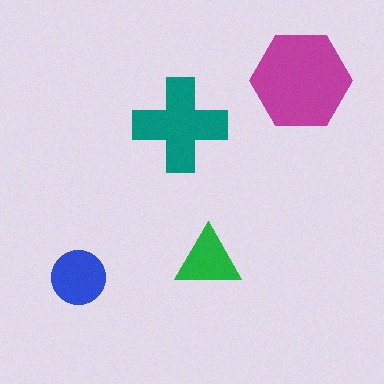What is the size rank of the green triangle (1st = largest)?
4th.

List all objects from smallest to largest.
The green triangle, the blue circle, the teal cross, the magenta hexagon.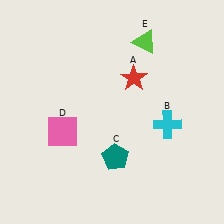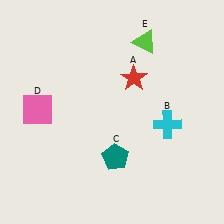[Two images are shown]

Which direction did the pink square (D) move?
The pink square (D) moved left.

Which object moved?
The pink square (D) moved left.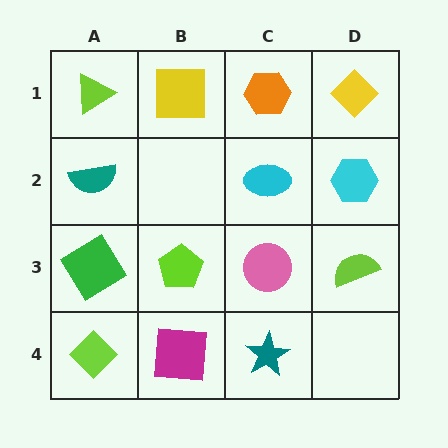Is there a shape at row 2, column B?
No, that cell is empty.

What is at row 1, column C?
An orange hexagon.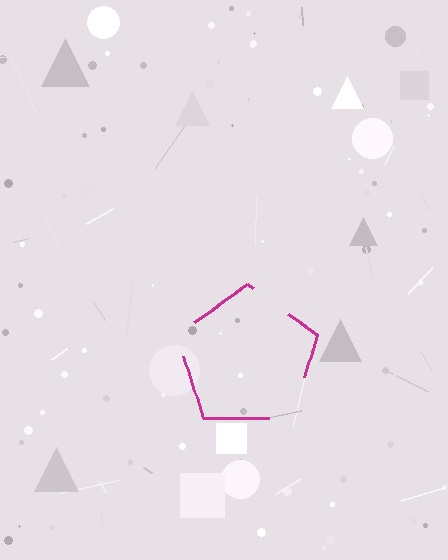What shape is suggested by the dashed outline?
The dashed outline suggests a pentagon.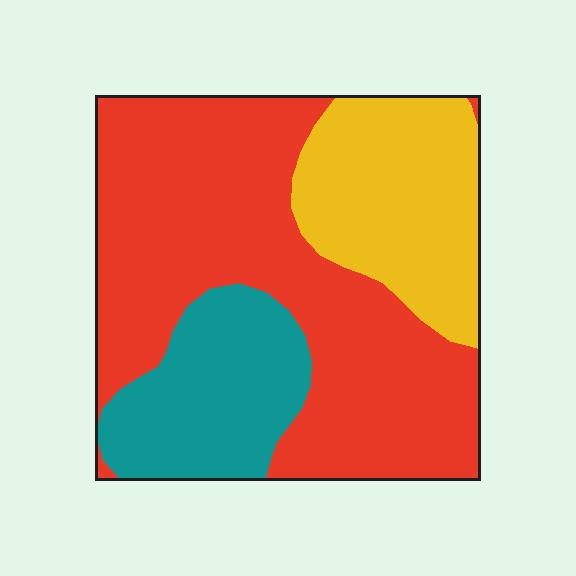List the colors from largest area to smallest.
From largest to smallest: red, yellow, teal.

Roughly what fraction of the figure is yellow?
Yellow covers around 25% of the figure.